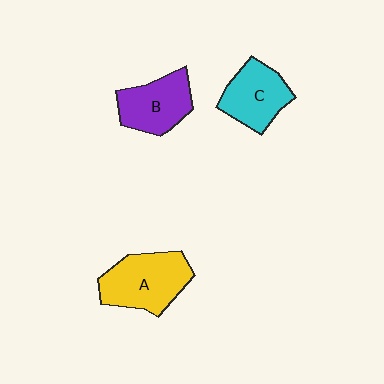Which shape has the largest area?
Shape A (yellow).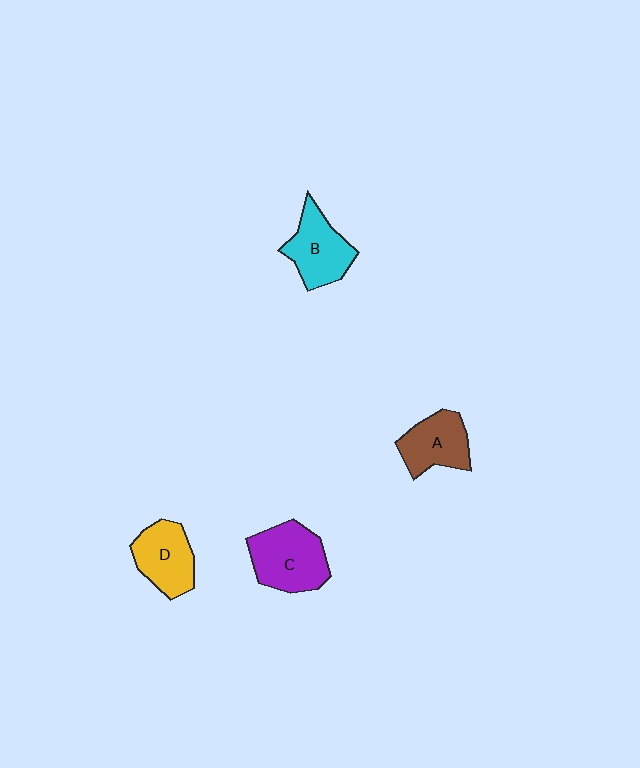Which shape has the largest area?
Shape C (purple).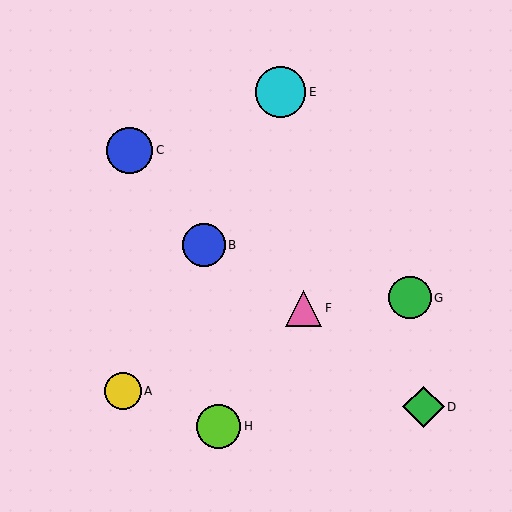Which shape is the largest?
The cyan circle (labeled E) is the largest.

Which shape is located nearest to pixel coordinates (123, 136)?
The blue circle (labeled C) at (130, 150) is nearest to that location.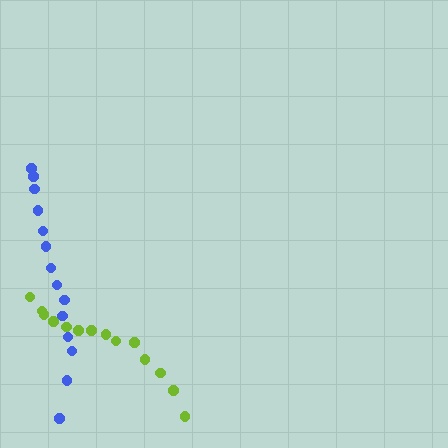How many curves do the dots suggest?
There are 2 distinct paths.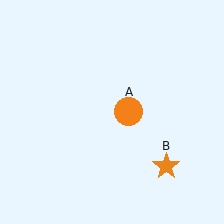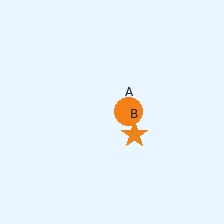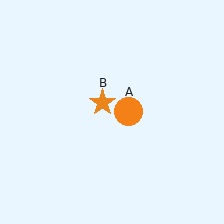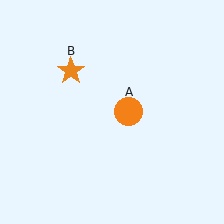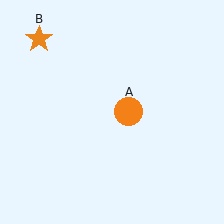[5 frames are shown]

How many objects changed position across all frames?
1 object changed position: orange star (object B).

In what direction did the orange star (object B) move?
The orange star (object B) moved up and to the left.